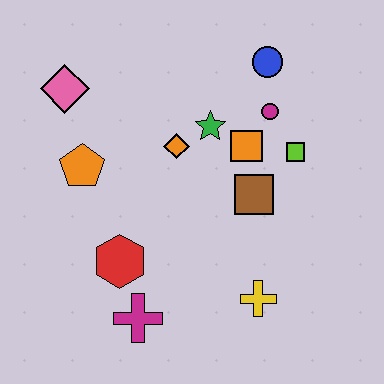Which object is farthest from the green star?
The magenta cross is farthest from the green star.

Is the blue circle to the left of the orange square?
No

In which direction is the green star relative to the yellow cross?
The green star is above the yellow cross.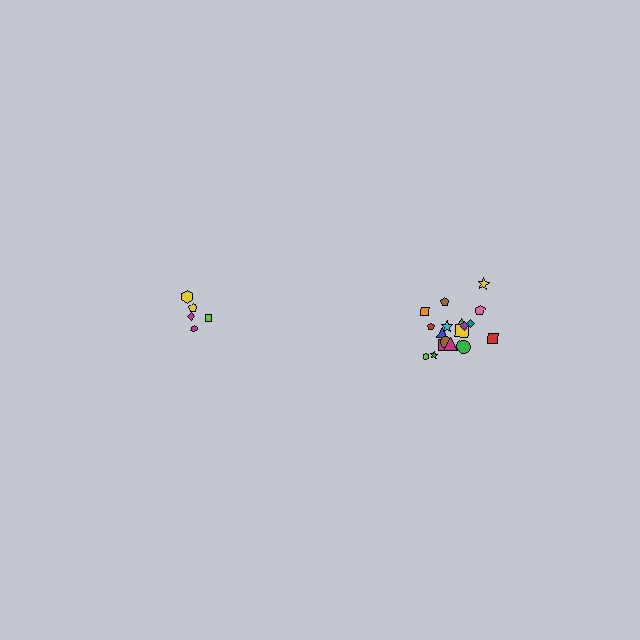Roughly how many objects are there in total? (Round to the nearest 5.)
Roughly 25 objects in total.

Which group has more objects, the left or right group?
The right group.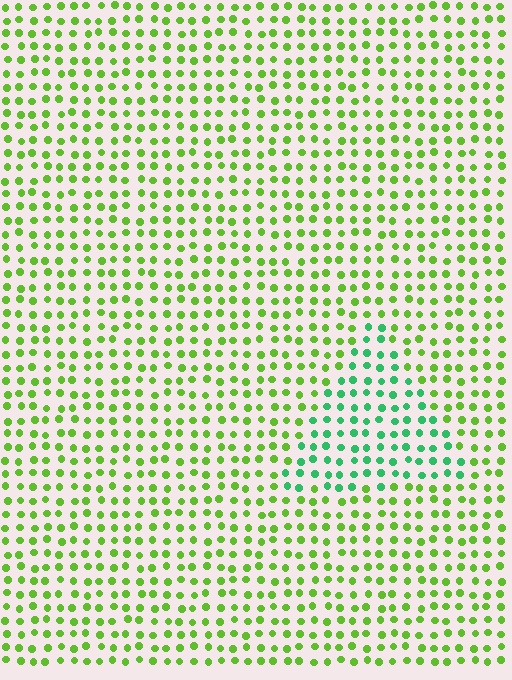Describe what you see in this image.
The image is filled with small lime elements in a uniform arrangement. A triangle-shaped region is visible where the elements are tinted to a slightly different hue, forming a subtle color boundary.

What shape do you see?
I see a triangle.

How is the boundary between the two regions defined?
The boundary is defined purely by a slight shift in hue (about 44 degrees). Spacing, size, and orientation are identical on both sides.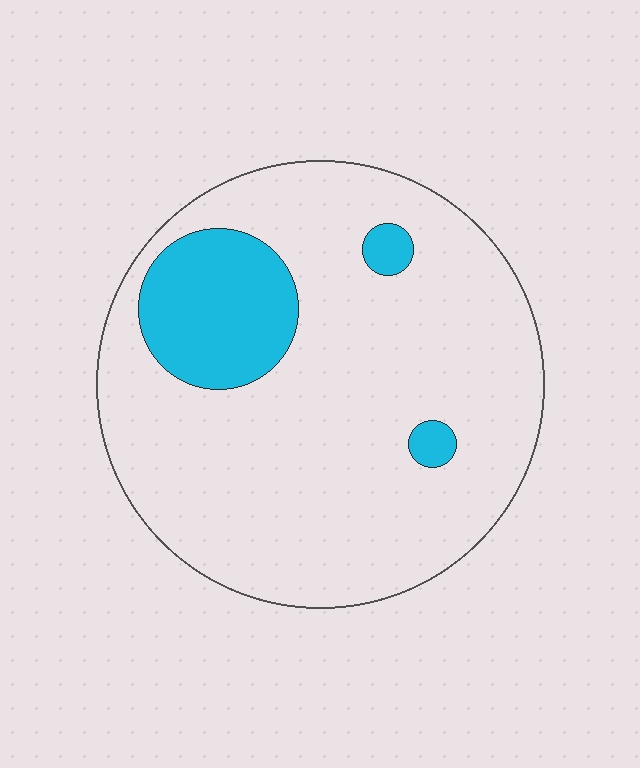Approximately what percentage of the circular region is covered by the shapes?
Approximately 15%.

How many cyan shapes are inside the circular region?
3.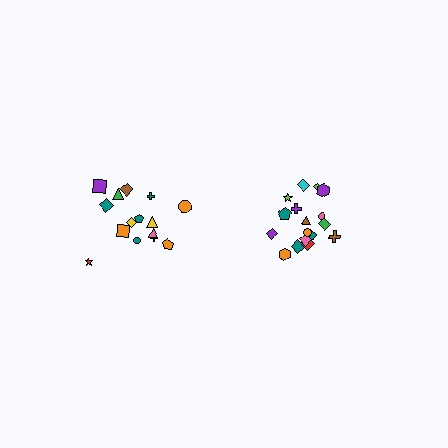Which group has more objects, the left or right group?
The right group.